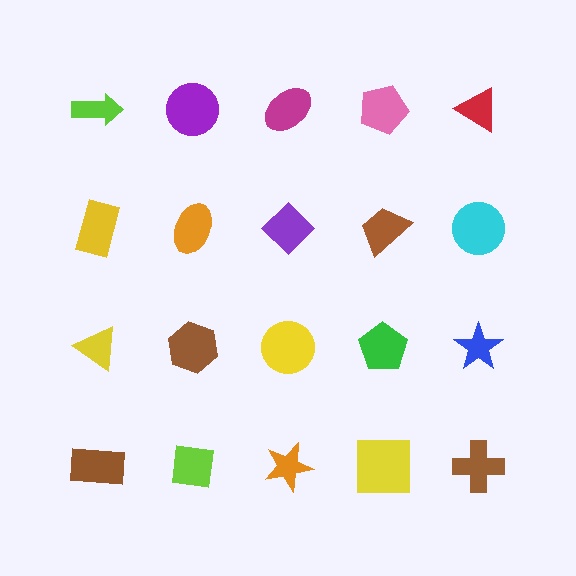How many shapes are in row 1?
5 shapes.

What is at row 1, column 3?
A magenta ellipse.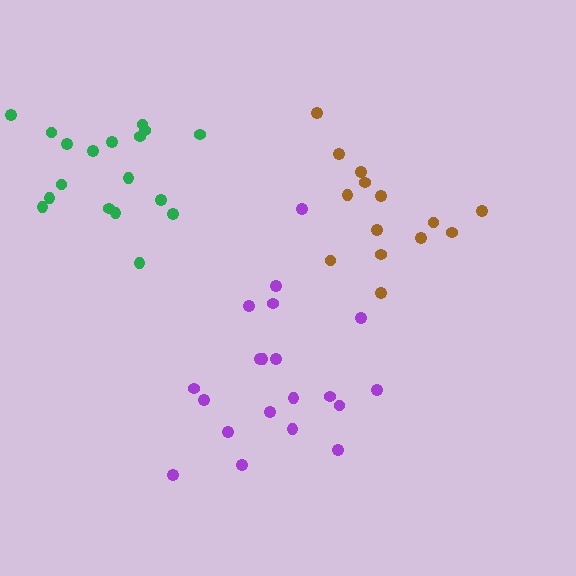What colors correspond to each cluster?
The clusters are colored: brown, green, purple.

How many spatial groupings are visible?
There are 3 spatial groupings.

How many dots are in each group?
Group 1: 14 dots, Group 2: 18 dots, Group 3: 20 dots (52 total).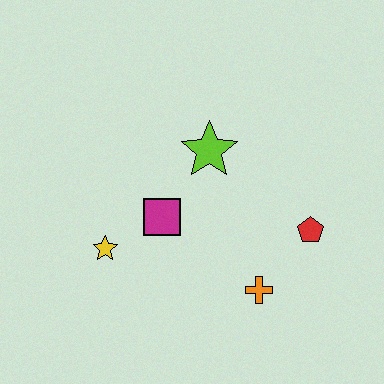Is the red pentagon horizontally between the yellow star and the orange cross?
No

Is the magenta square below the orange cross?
No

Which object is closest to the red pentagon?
The orange cross is closest to the red pentagon.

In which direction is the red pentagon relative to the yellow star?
The red pentagon is to the right of the yellow star.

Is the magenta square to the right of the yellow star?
Yes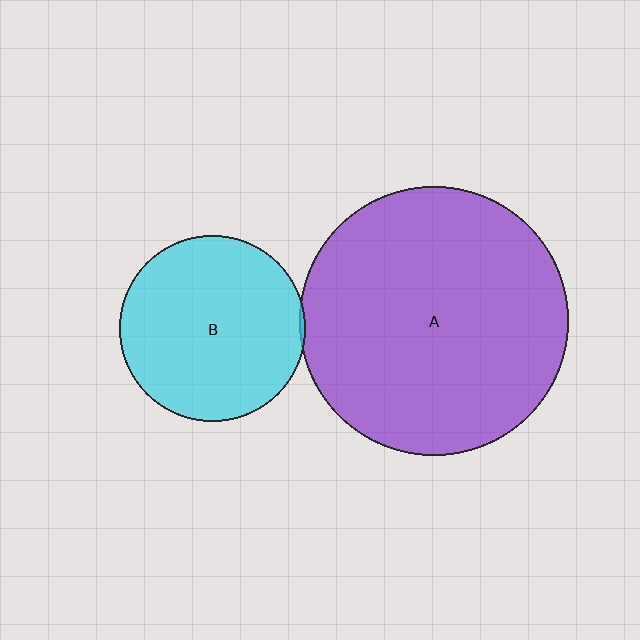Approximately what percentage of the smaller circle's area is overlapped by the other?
Approximately 5%.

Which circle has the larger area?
Circle A (purple).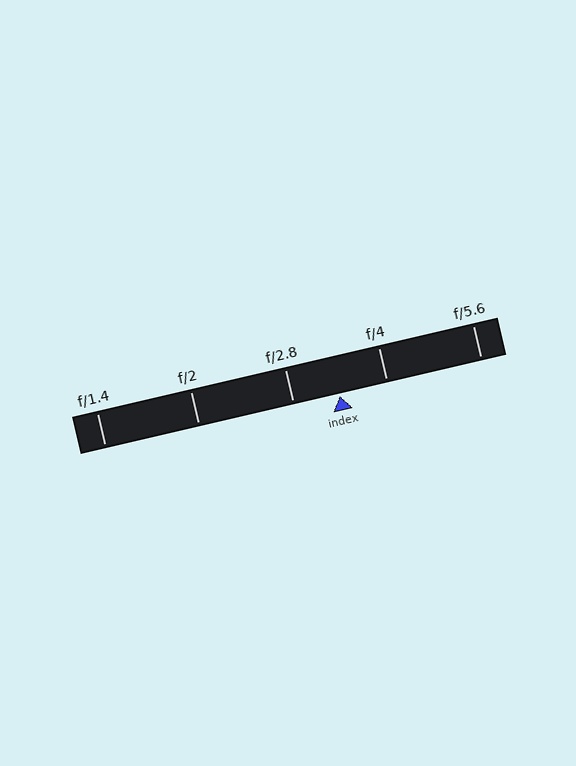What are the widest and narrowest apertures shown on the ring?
The widest aperture shown is f/1.4 and the narrowest is f/5.6.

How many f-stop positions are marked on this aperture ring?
There are 5 f-stop positions marked.